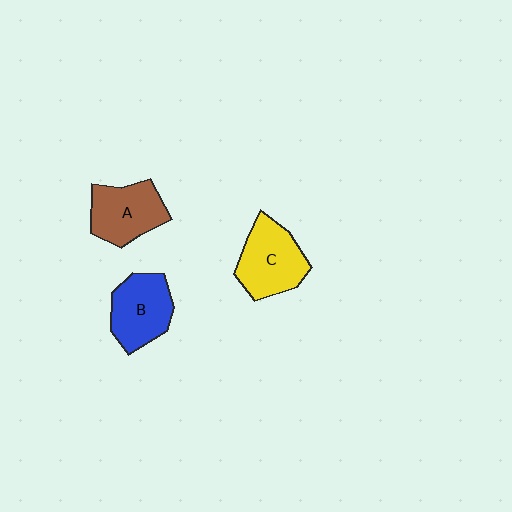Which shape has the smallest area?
Shape A (brown).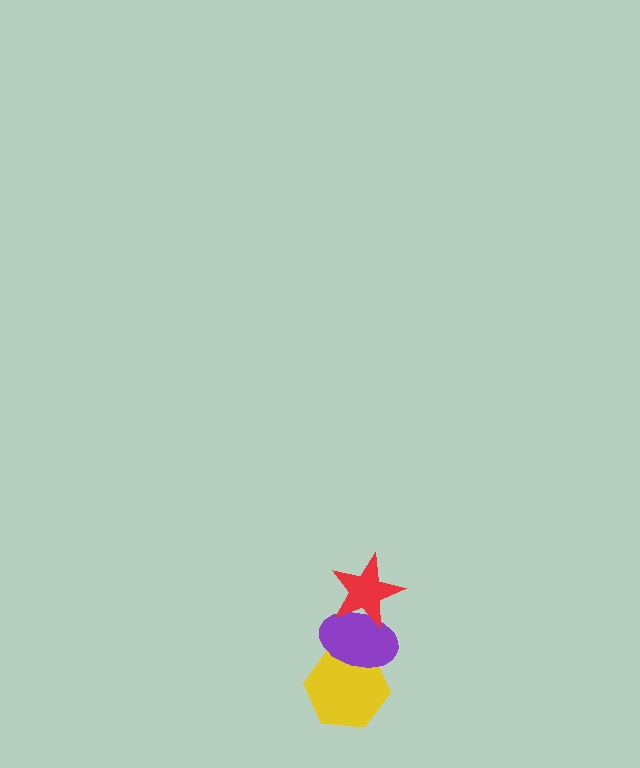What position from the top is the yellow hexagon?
The yellow hexagon is 3rd from the top.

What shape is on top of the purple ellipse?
The red star is on top of the purple ellipse.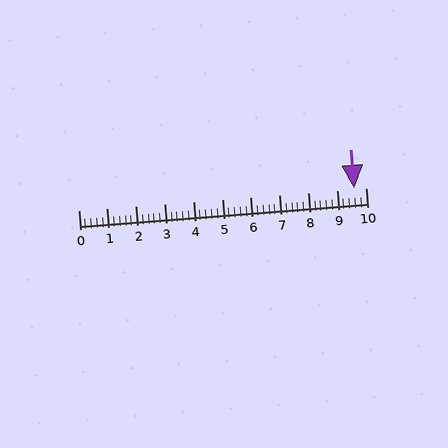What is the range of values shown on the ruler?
The ruler shows values from 0 to 10.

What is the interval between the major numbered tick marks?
The major tick marks are spaced 1 units apart.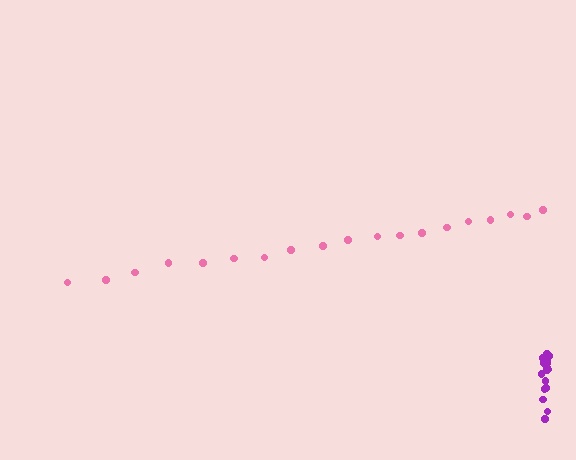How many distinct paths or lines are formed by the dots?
There are 2 distinct paths.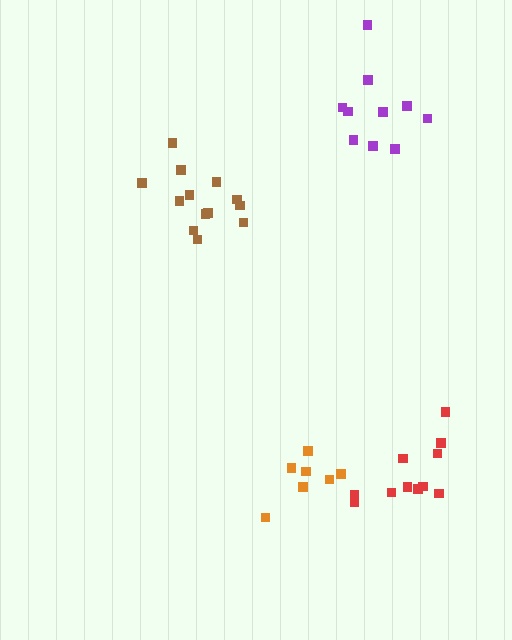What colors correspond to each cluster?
The clusters are colored: orange, brown, red, purple.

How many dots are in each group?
Group 1: 7 dots, Group 2: 13 dots, Group 3: 11 dots, Group 4: 10 dots (41 total).